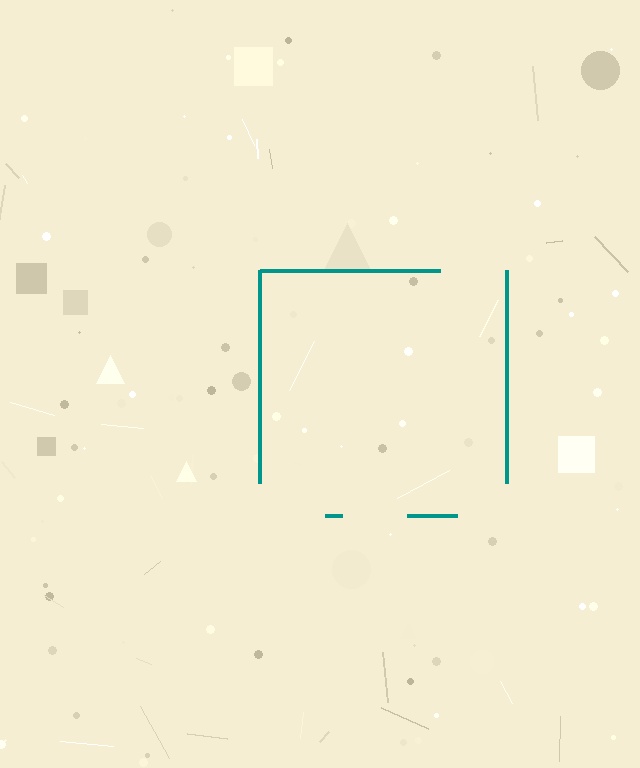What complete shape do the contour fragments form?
The contour fragments form a square.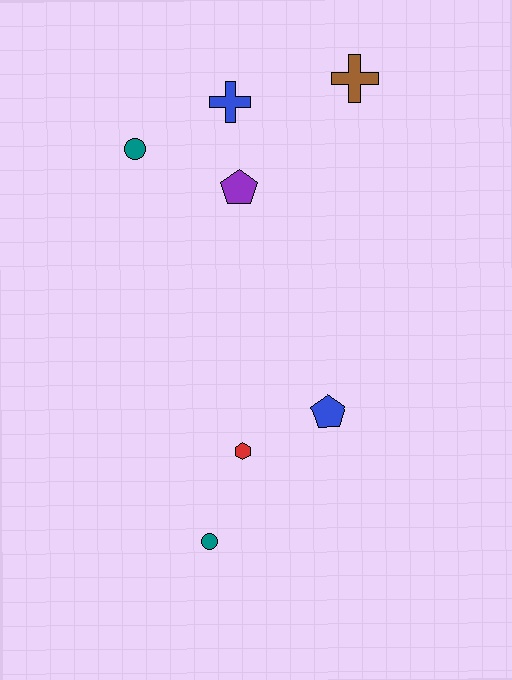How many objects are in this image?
There are 7 objects.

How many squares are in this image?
There are no squares.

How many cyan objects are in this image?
There are no cyan objects.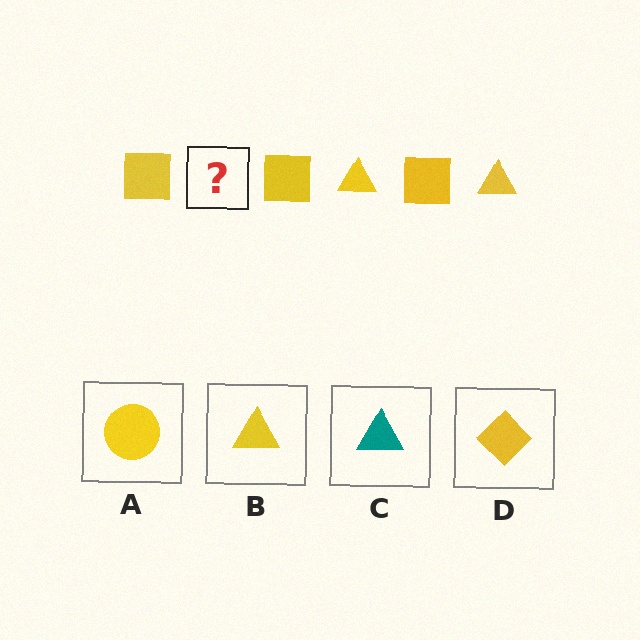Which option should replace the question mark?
Option B.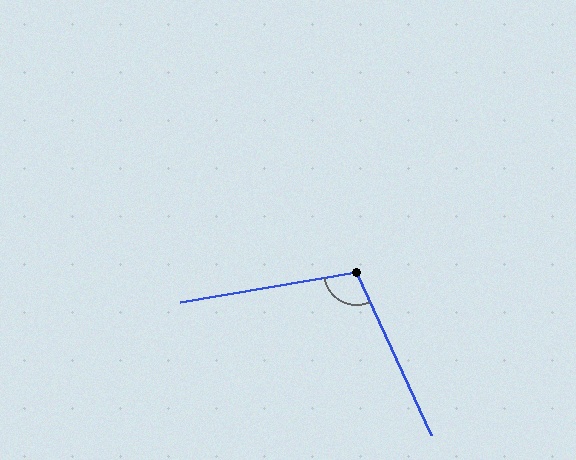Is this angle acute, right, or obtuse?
It is obtuse.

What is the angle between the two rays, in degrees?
Approximately 105 degrees.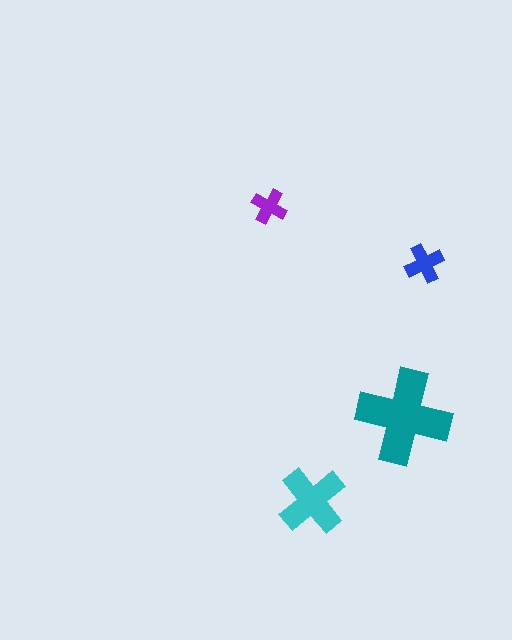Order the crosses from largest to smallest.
the teal one, the cyan one, the blue one, the purple one.